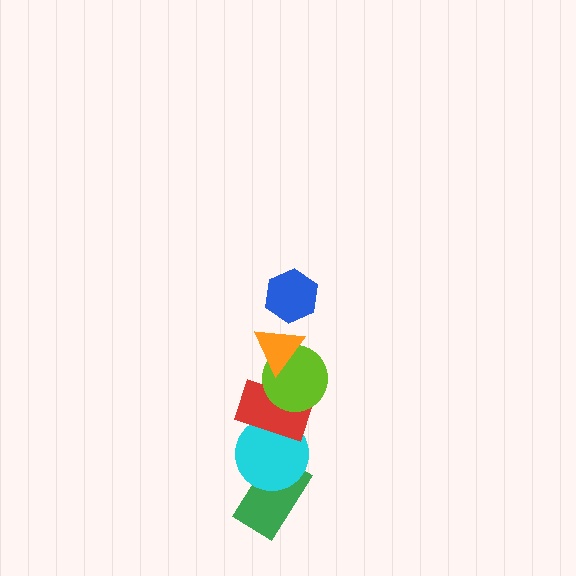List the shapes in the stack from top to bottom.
From top to bottom: the blue hexagon, the orange triangle, the lime circle, the red rectangle, the cyan circle, the green rectangle.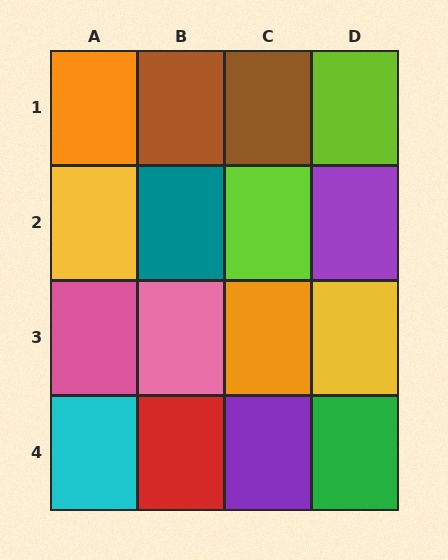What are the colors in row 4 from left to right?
Cyan, red, purple, green.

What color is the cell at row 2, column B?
Teal.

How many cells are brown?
2 cells are brown.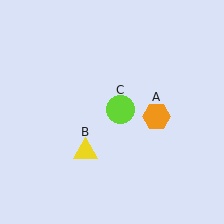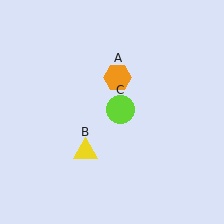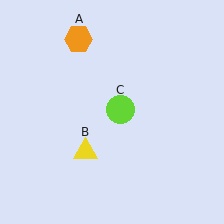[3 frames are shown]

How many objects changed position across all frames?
1 object changed position: orange hexagon (object A).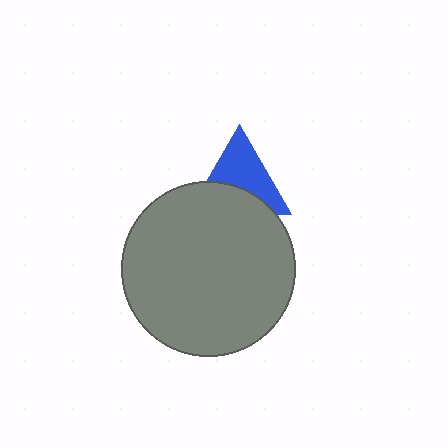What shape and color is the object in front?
The object in front is a gray circle.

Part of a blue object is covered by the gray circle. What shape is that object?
It is a triangle.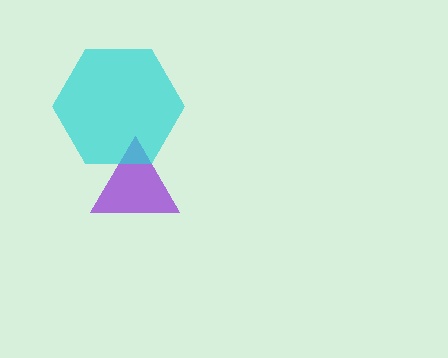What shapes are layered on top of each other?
The layered shapes are: a purple triangle, a cyan hexagon.